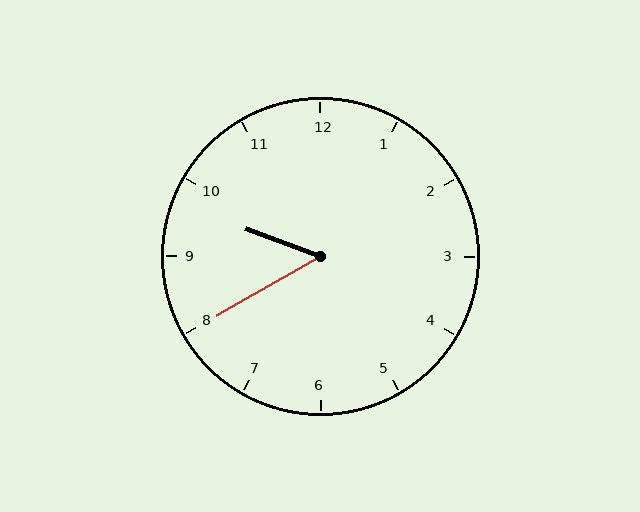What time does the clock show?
9:40.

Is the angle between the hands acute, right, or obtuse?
It is acute.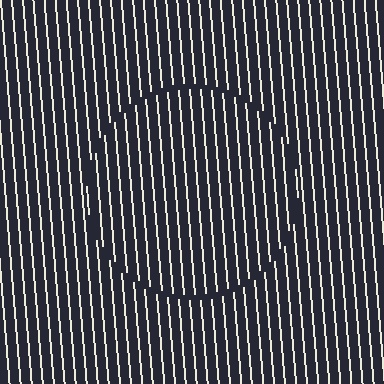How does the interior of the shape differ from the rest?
The interior of the shape contains the same grating, shifted by half a period — the contour is defined by the phase discontinuity where line-ends from the inner and outer gratings abut.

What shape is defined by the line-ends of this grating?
An illusory circle. The interior of the shape contains the same grating, shifted by half a period — the contour is defined by the phase discontinuity where line-ends from the inner and outer gratings abut.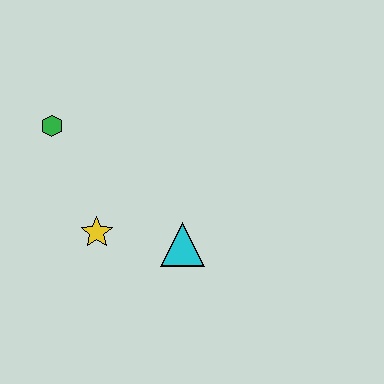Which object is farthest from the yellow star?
The green hexagon is farthest from the yellow star.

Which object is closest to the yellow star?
The cyan triangle is closest to the yellow star.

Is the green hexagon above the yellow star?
Yes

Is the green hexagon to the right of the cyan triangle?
No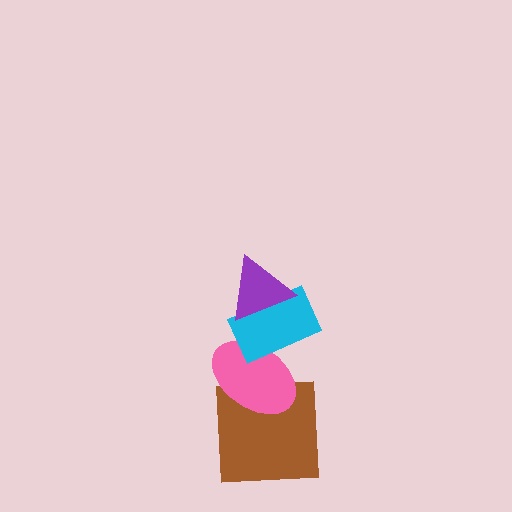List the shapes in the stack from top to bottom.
From top to bottom: the purple triangle, the cyan rectangle, the pink ellipse, the brown square.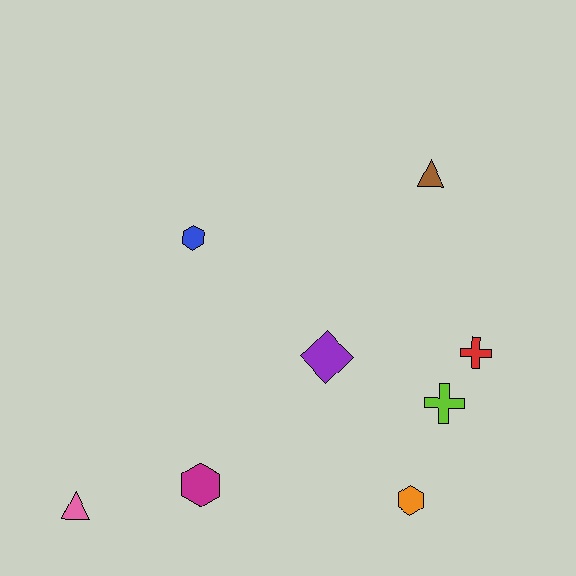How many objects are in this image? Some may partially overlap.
There are 8 objects.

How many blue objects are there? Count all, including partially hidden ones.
There is 1 blue object.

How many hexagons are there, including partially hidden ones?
There are 3 hexagons.